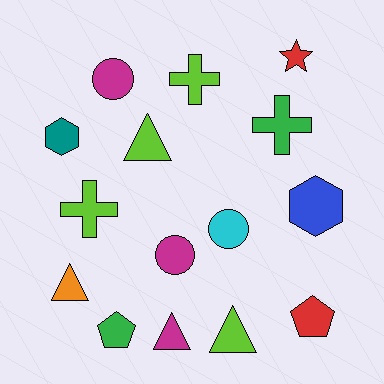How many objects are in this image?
There are 15 objects.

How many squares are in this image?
There are no squares.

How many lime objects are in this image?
There are 4 lime objects.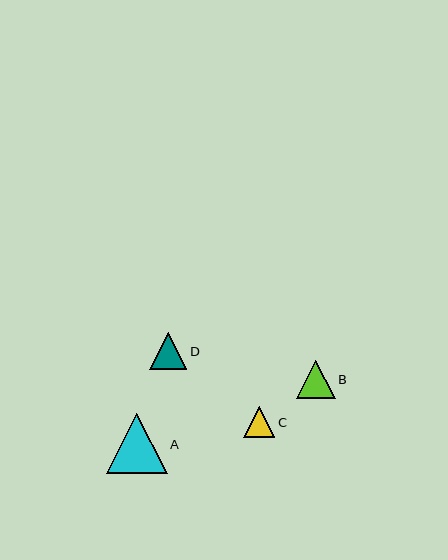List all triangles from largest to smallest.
From largest to smallest: A, B, D, C.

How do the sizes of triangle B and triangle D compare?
Triangle B and triangle D are approximately the same size.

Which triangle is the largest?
Triangle A is the largest with a size of approximately 60 pixels.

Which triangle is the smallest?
Triangle C is the smallest with a size of approximately 31 pixels.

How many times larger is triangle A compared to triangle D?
Triangle A is approximately 1.6 times the size of triangle D.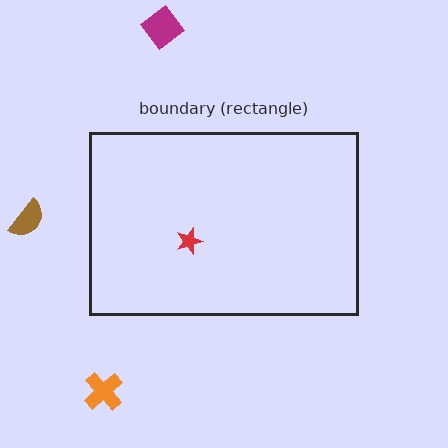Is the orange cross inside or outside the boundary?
Outside.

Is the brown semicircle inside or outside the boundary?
Outside.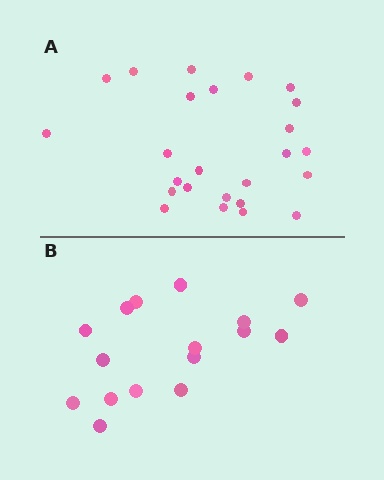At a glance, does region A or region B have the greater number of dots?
Region A (the top region) has more dots.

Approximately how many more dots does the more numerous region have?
Region A has roughly 8 or so more dots than region B.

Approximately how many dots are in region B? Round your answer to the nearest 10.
About 20 dots. (The exact count is 16, which rounds to 20.)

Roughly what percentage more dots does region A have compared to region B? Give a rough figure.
About 55% more.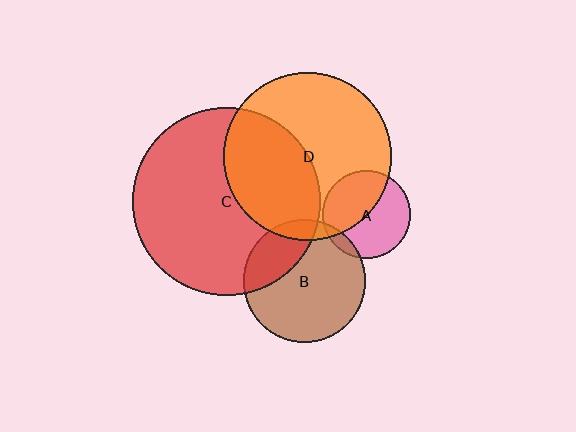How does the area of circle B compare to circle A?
Approximately 1.9 times.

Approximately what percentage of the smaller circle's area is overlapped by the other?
Approximately 40%.